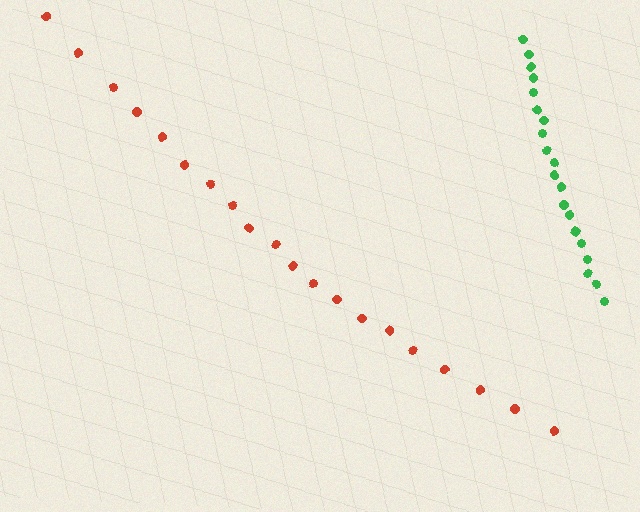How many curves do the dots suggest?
There are 2 distinct paths.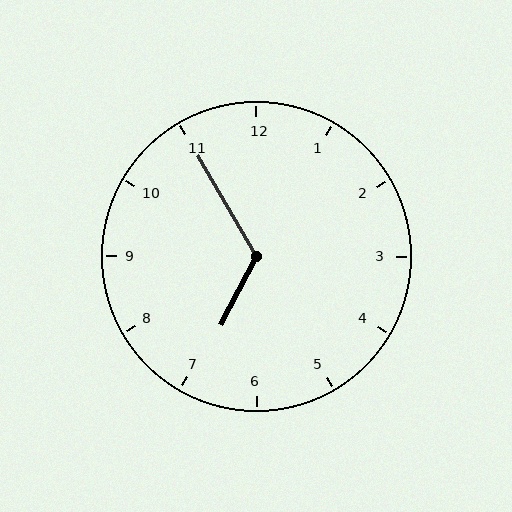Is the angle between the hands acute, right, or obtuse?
It is obtuse.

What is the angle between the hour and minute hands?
Approximately 122 degrees.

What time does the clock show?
6:55.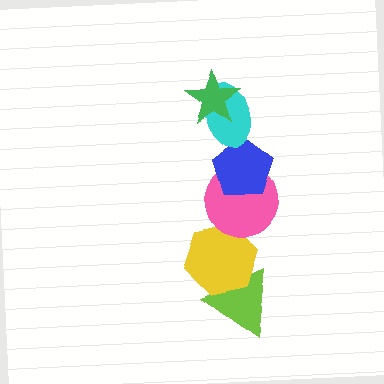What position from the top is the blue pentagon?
The blue pentagon is 3rd from the top.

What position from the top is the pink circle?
The pink circle is 4th from the top.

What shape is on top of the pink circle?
The blue pentagon is on top of the pink circle.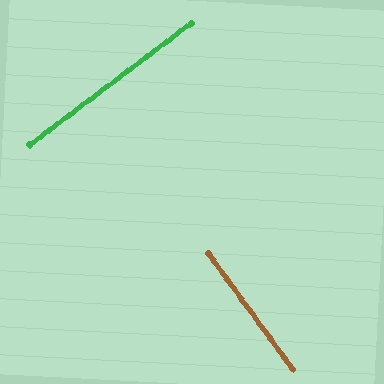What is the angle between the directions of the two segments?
Approximately 89 degrees.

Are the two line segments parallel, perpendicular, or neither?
Perpendicular — they meet at approximately 89°.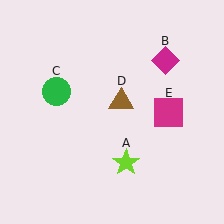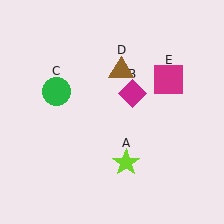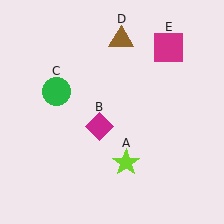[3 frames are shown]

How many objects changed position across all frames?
3 objects changed position: magenta diamond (object B), brown triangle (object D), magenta square (object E).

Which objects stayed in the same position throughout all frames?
Lime star (object A) and green circle (object C) remained stationary.